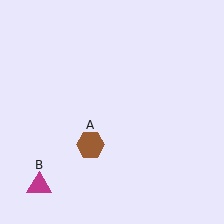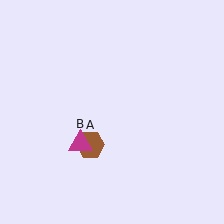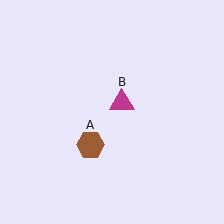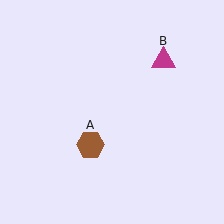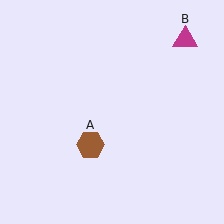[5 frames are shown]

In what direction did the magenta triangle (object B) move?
The magenta triangle (object B) moved up and to the right.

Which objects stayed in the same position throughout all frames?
Brown hexagon (object A) remained stationary.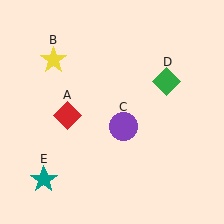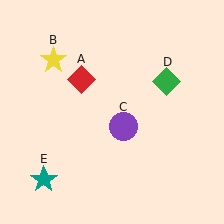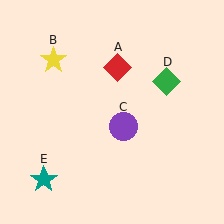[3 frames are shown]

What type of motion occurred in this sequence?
The red diamond (object A) rotated clockwise around the center of the scene.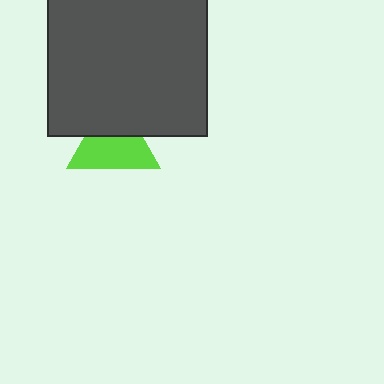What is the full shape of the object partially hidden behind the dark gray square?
The partially hidden object is a lime triangle.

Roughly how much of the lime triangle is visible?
About half of it is visible (roughly 62%).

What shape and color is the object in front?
The object in front is a dark gray square.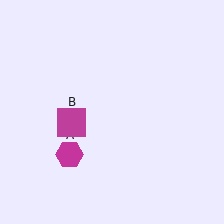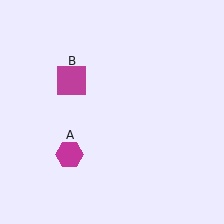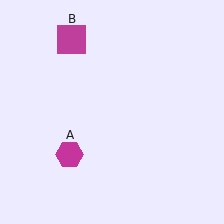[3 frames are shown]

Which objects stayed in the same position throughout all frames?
Magenta hexagon (object A) remained stationary.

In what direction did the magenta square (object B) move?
The magenta square (object B) moved up.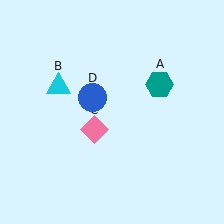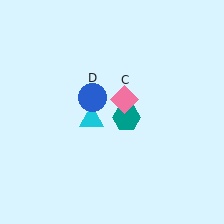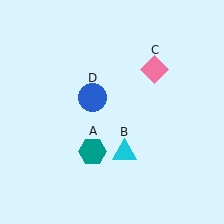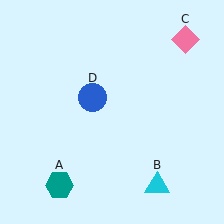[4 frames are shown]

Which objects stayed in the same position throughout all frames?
Blue circle (object D) remained stationary.